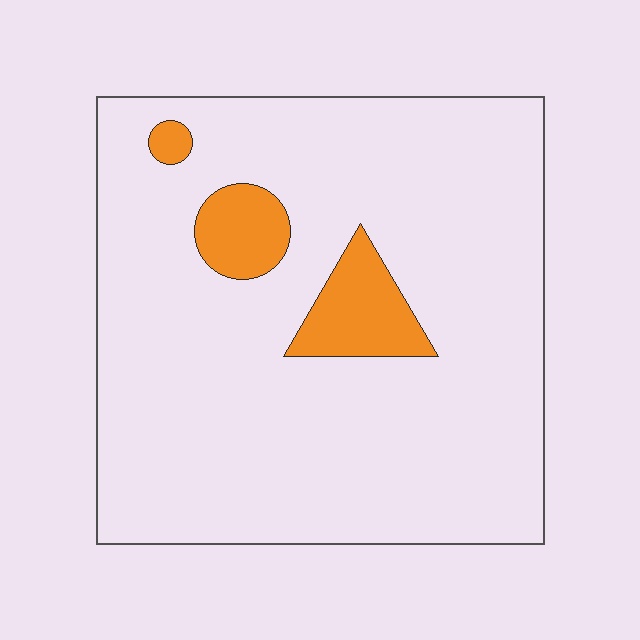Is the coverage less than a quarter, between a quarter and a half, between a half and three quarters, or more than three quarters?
Less than a quarter.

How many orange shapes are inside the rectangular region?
3.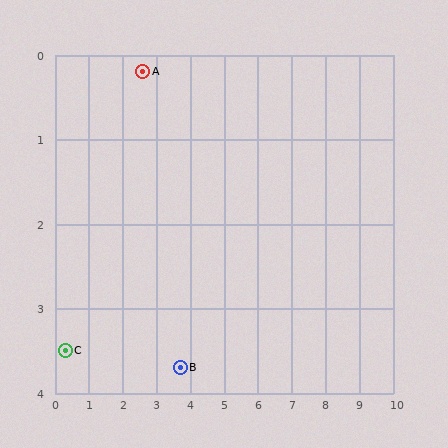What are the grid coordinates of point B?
Point B is at approximately (3.7, 3.7).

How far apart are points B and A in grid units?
Points B and A are about 3.7 grid units apart.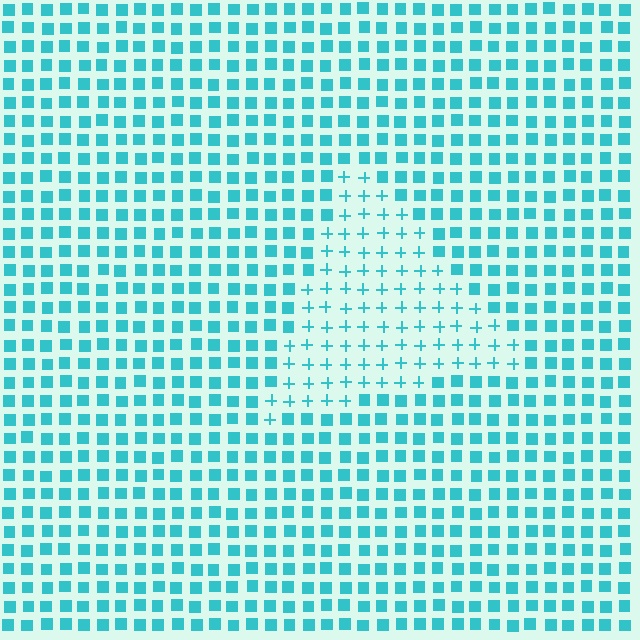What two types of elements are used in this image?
The image uses plus signs inside the triangle region and squares outside it.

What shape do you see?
I see a triangle.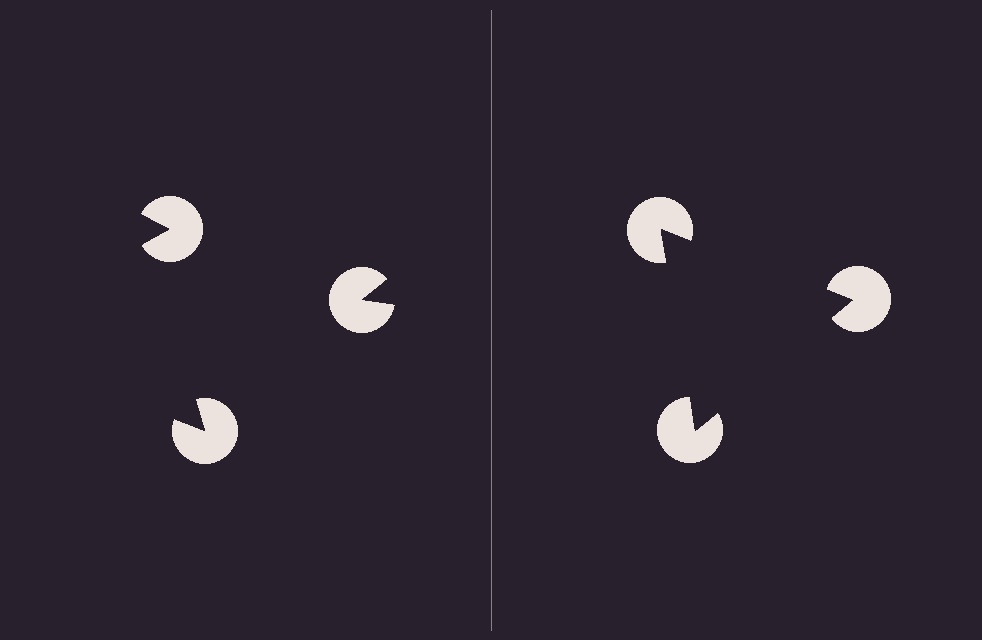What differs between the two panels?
The pac-man discs are positioned identically on both sides; only the wedge orientations differ. On the right they align to a triangle; on the left they are misaligned.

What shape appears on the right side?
An illusory triangle.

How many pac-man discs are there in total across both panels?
6 — 3 on each side.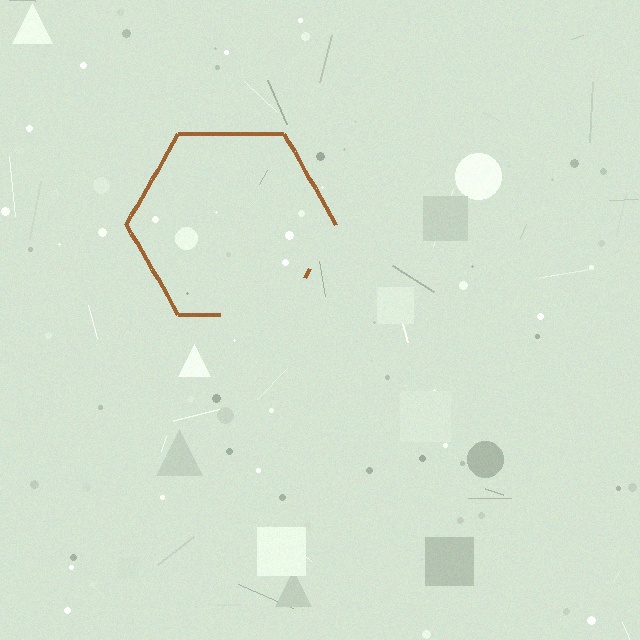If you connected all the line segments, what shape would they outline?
They would outline a hexagon.